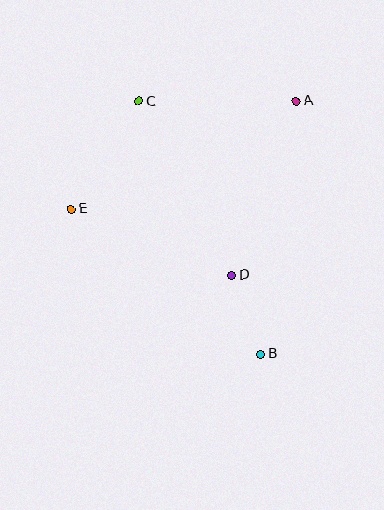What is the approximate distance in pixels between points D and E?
The distance between D and E is approximately 173 pixels.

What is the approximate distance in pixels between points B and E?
The distance between B and E is approximately 238 pixels.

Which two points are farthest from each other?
Points B and C are farthest from each other.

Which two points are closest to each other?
Points B and D are closest to each other.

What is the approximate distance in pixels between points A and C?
The distance between A and C is approximately 157 pixels.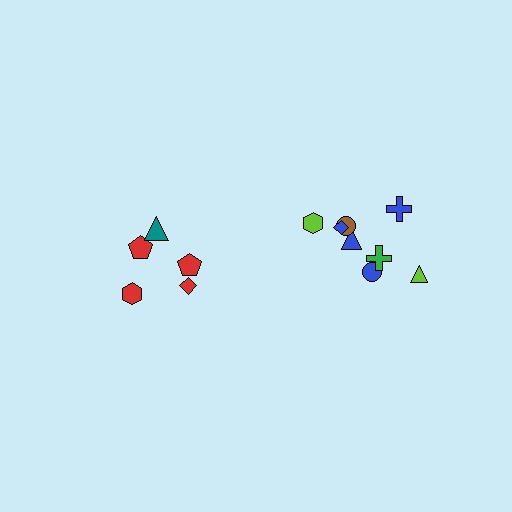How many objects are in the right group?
There are 8 objects.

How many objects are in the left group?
There are 5 objects.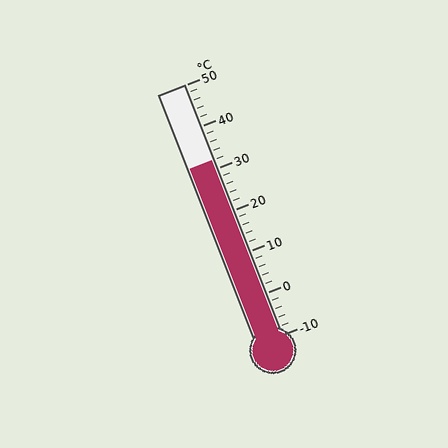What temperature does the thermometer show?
The thermometer shows approximately 32°C.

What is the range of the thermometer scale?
The thermometer scale ranges from -10°C to 50°C.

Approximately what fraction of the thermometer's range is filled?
The thermometer is filled to approximately 70% of its range.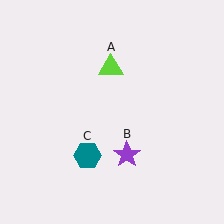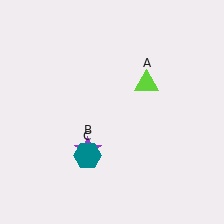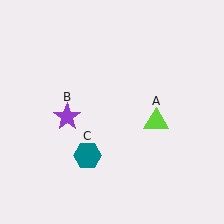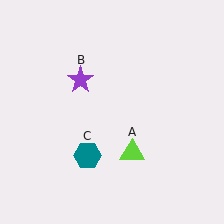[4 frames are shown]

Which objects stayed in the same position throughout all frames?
Teal hexagon (object C) remained stationary.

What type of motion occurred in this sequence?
The lime triangle (object A), purple star (object B) rotated clockwise around the center of the scene.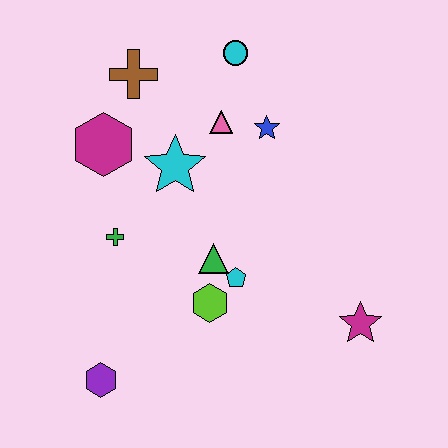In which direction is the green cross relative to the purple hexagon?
The green cross is above the purple hexagon.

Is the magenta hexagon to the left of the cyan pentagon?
Yes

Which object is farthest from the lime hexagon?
The cyan circle is farthest from the lime hexagon.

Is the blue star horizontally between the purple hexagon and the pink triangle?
No